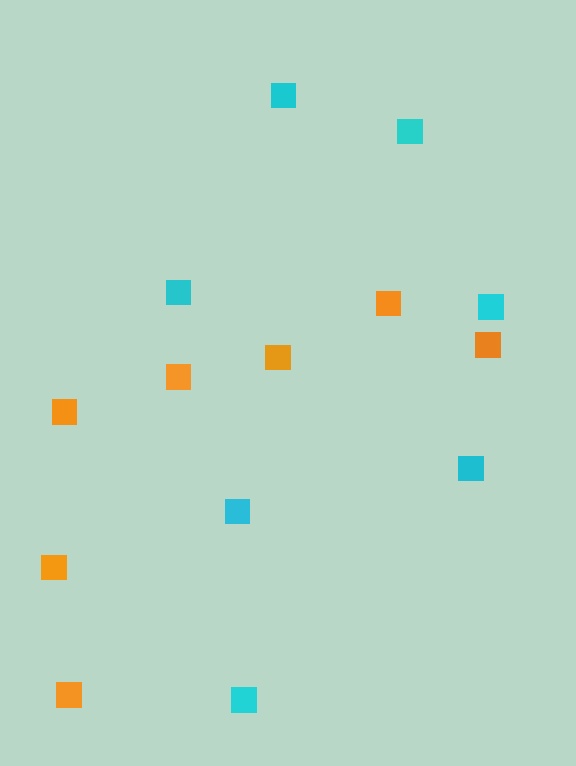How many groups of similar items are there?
There are 2 groups: one group of orange squares (7) and one group of cyan squares (7).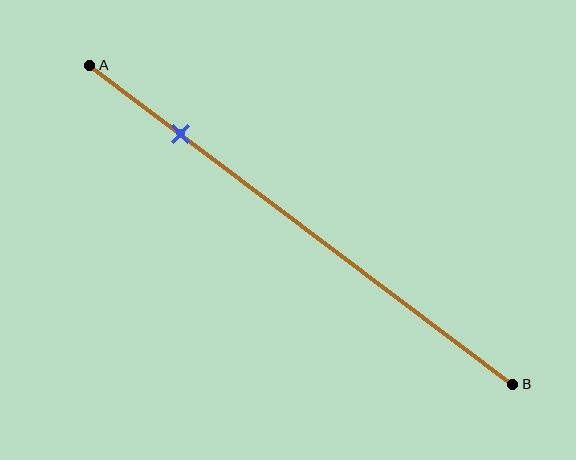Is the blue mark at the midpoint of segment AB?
No, the mark is at about 20% from A, not at the 50% midpoint.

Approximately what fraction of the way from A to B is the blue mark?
The blue mark is approximately 20% of the way from A to B.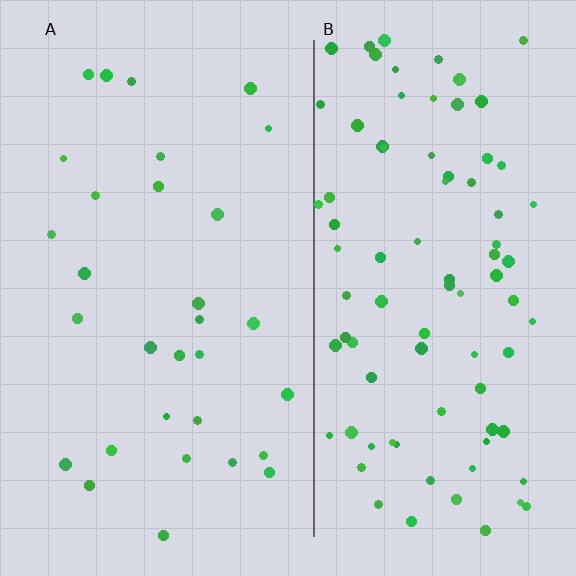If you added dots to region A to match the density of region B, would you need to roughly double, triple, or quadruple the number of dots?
Approximately triple.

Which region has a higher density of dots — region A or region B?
B (the right).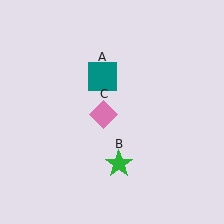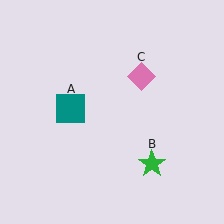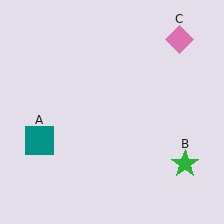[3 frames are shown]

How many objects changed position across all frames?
3 objects changed position: teal square (object A), green star (object B), pink diamond (object C).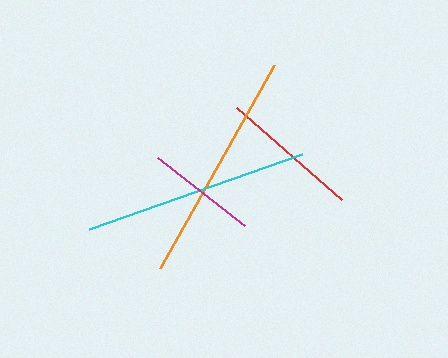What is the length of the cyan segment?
The cyan segment is approximately 226 pixels long.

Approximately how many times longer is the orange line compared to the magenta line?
The orange line is approximately 2.1 times the length of the magenta line.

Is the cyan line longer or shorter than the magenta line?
The cyan line is longer than the magenta line.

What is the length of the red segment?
The red segment is approximately 140 pixels long.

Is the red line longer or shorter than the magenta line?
The red line is longer than the magenta line.